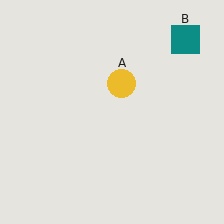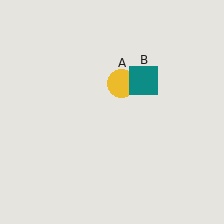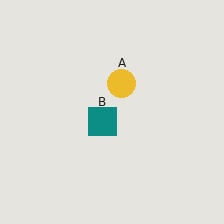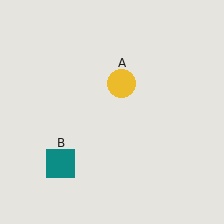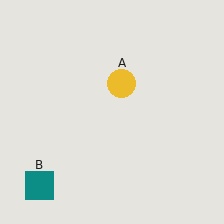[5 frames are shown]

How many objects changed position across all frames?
1 object changed position: teal square (object B).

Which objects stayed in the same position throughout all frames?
Yellow circle (object A) remained stationary.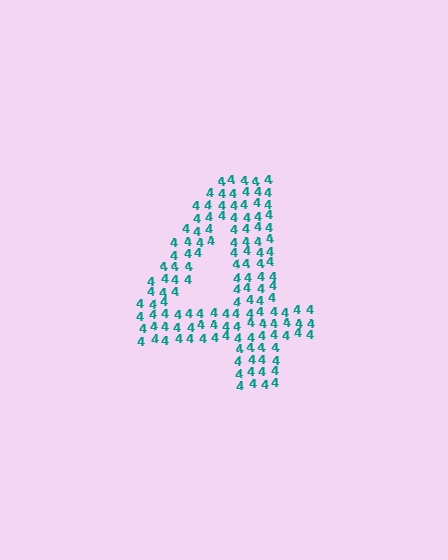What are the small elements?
The small elements are digit 4's.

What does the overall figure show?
The overall figure shows the digit 4.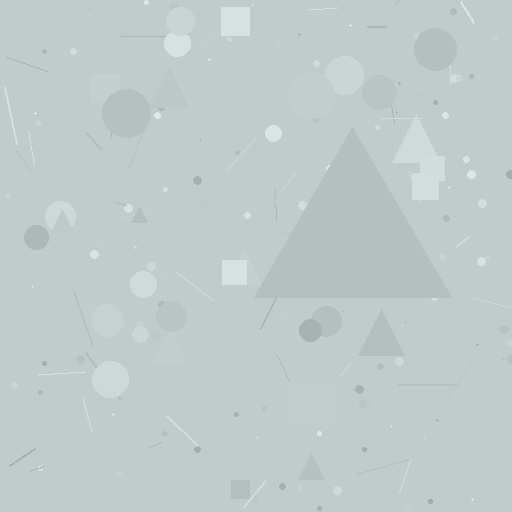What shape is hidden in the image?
A triangle is hidden in the image.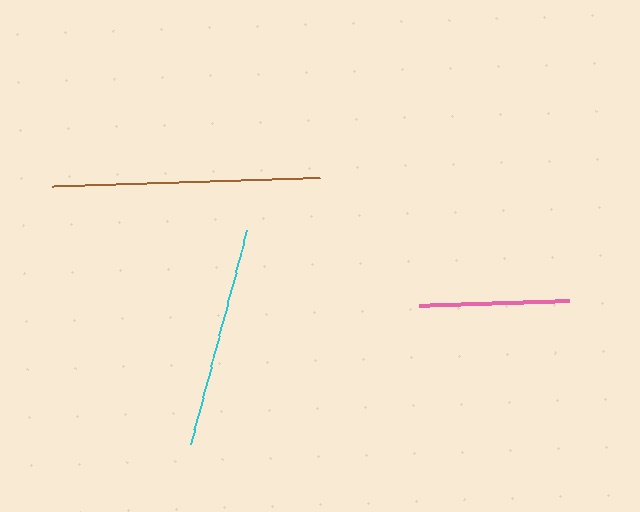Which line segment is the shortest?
The pink line is the shortest at approximately 150 pixels.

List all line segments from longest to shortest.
From longest to shortest: brown, cyan, pink.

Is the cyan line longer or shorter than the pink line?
The cyan line is longer than the pink line.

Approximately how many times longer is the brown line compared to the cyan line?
The brown line is approximately 1.2 times the length of the cyan line.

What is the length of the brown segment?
The brown segment is approximately 268 pixels long.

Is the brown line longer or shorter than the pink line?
The brown line is longer than the pink line.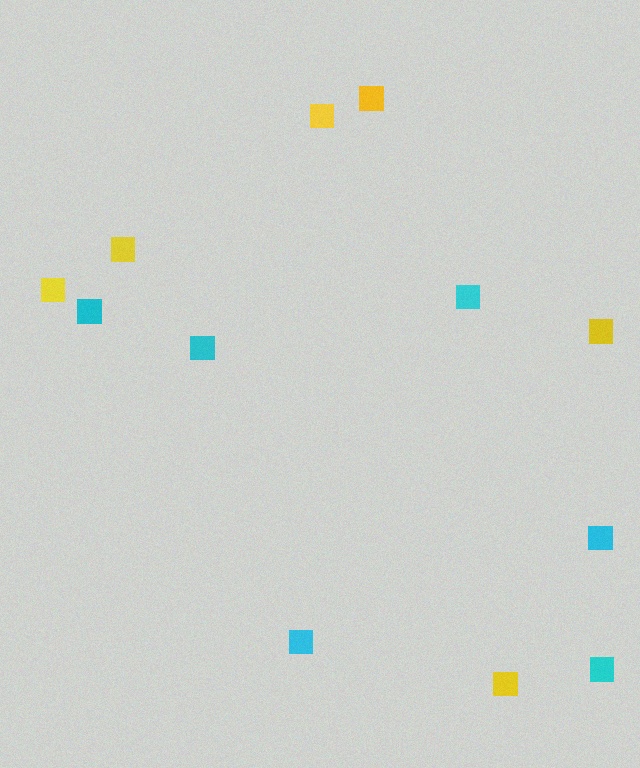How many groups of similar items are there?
There are 2 groups: one group of cyan squares (6) and one group of yellow squares (6).